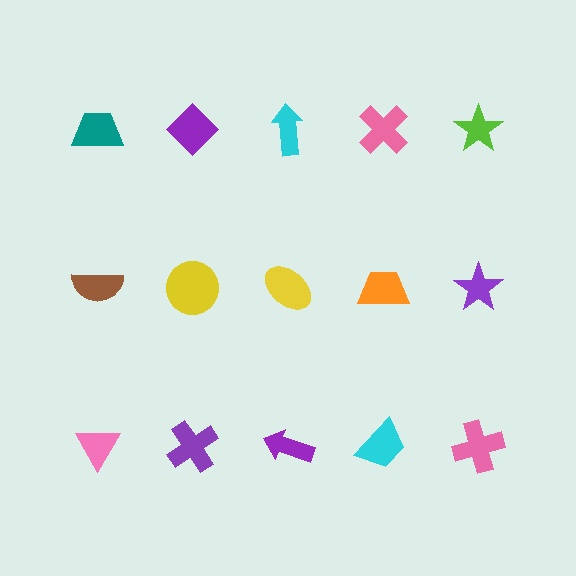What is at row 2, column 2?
A yellow circle.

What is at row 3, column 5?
A pink cross.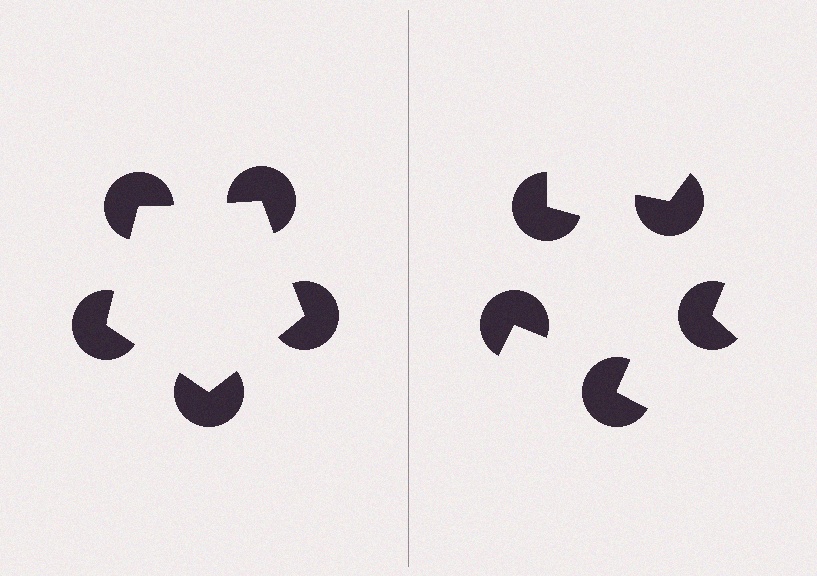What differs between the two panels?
The pac-man discs are positioned identically on both sides; only the wedge orientations differ. On the left they align to a pentagon; on the right they are misaligned.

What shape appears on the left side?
An illusory pentagon.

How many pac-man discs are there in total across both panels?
10 — 5 on each side.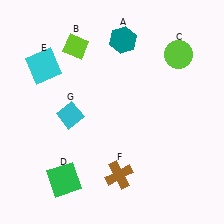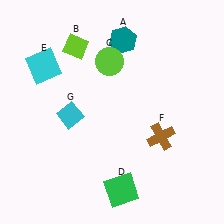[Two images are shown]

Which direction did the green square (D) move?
The green square (D) moved right.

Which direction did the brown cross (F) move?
The brown cross (F) moved right.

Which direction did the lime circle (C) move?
The lime circle (C) moved left.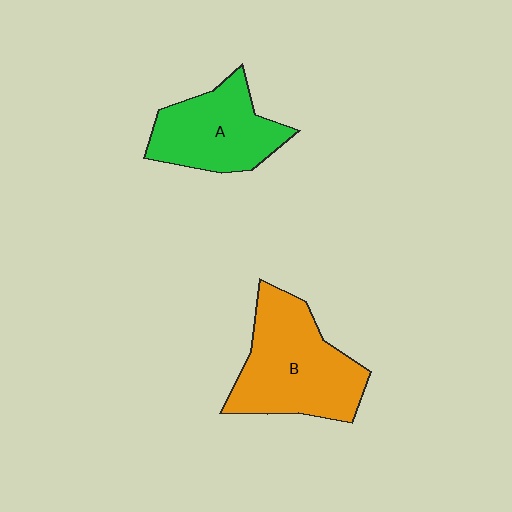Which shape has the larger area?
Shape B (orange).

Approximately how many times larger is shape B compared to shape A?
Approximately 1.3 times.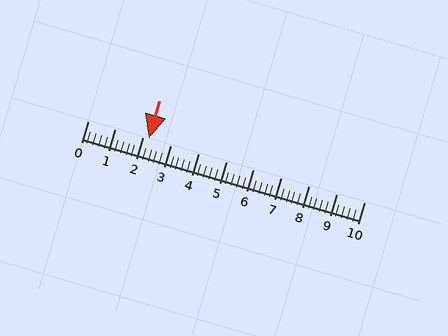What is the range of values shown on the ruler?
The ruler shows values from 0 to 10.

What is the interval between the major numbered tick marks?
The major tick marks are spaced 1 units apart.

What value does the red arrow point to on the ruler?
The red arrow points to approximately 2.2.